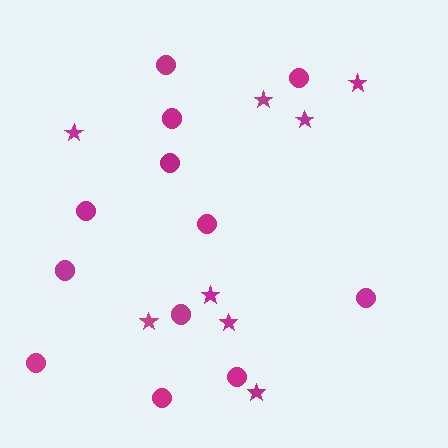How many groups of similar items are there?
There are 2 groups: one group of stars (8) and one group of circles (12).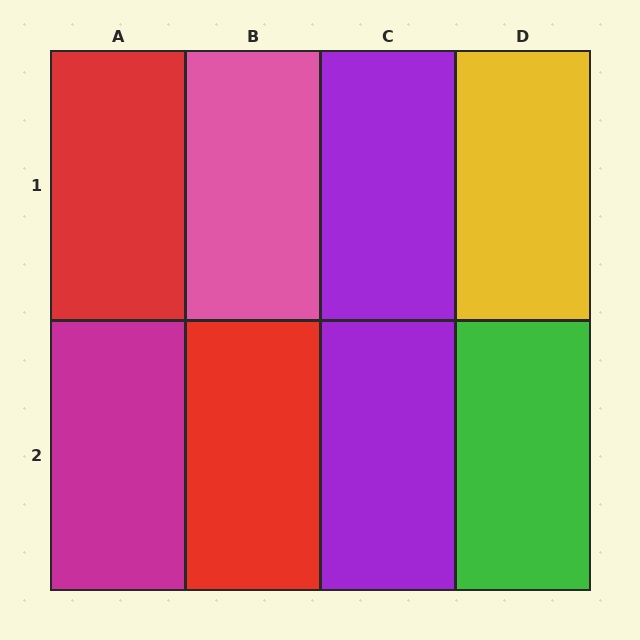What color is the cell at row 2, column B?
Red.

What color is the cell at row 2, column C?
Purple.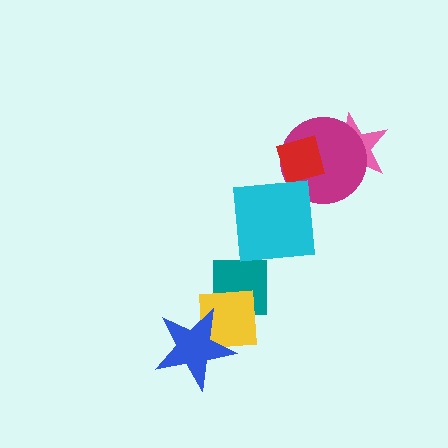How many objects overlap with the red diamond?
2 objects overlap with the red diamond.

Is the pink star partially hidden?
Yes, it is partially covered by another shape.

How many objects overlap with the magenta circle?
2 objects overlap with the magenta circle.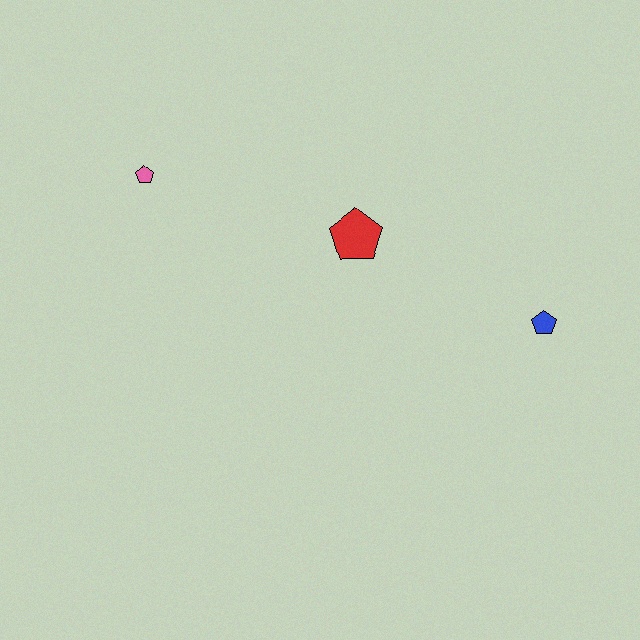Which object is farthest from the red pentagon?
The pink pentagon is farthest from the red pentagon.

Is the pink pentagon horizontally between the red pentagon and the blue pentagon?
No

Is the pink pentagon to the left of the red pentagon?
Yes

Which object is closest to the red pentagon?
The blue pentagon is closest to the red pentagon.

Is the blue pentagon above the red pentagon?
No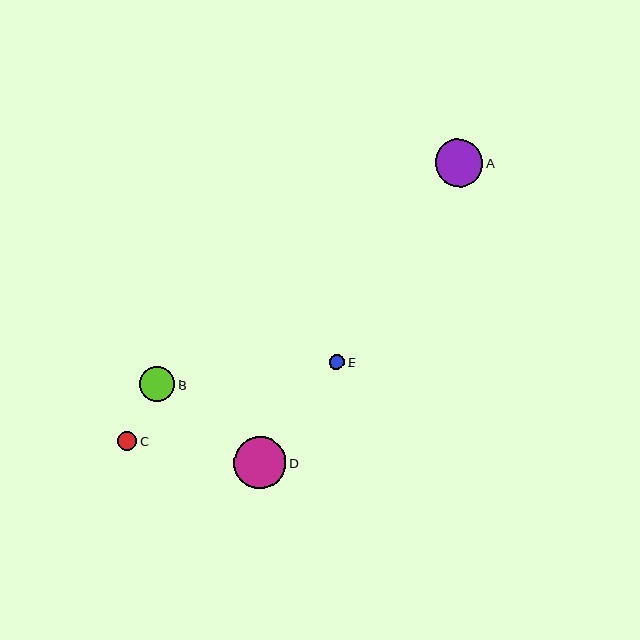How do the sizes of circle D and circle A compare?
Circle D and circle A are approximately the same size.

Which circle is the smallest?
Circle E is the smallest with a size of approximately 16 pixels.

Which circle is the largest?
Circle D is the largest with a size of approximately 52 pixels.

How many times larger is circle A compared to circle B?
Circle A is approximately 1.4 times the size of circle B.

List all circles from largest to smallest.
From largest to smallest: D, A, B, C, E.